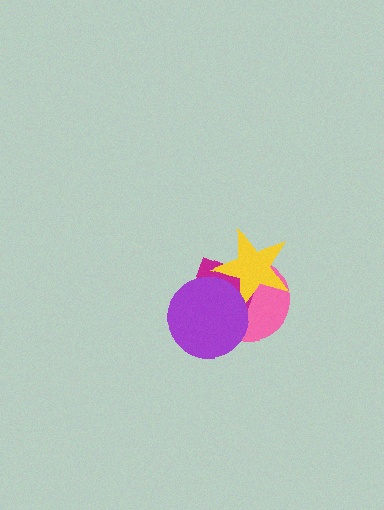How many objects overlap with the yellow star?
3 objects overlap with the yellow star.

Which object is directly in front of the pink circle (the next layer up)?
The magenta square is directly in front of the pink circle.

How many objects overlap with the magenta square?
3 objects overlap with the magenta square.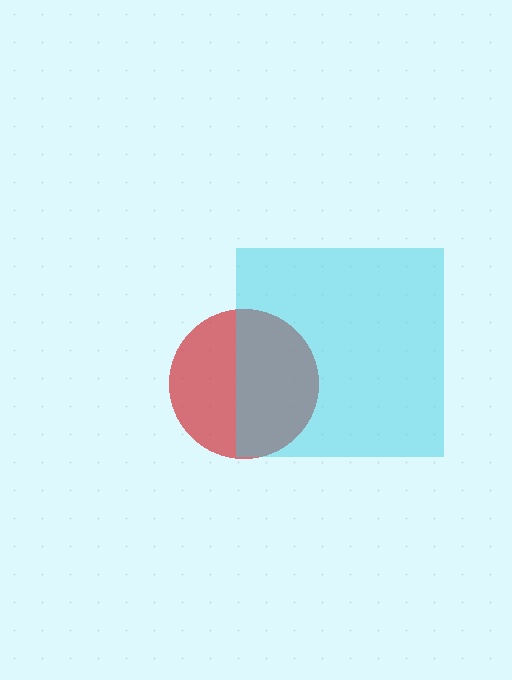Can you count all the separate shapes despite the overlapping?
Yes, there are 2 separate shapes.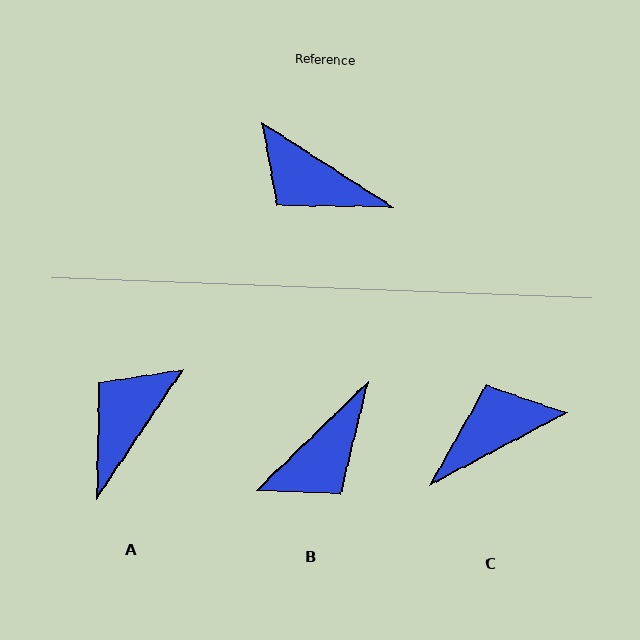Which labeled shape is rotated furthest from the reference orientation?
C, about 119 degrees away.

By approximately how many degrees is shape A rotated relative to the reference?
Approximately 91 degrees clockwise.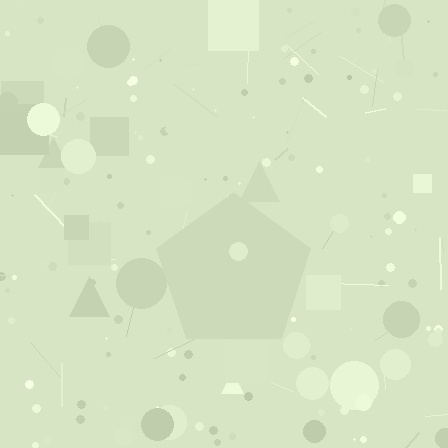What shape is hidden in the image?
A pentagon is hidden in the image.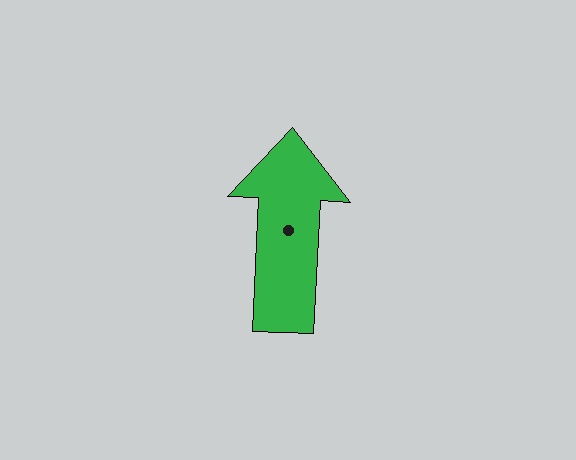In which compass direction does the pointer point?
North.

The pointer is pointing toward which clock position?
Roughly 12 o'clock.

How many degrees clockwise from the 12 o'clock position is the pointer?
Approximately 3 degrees.